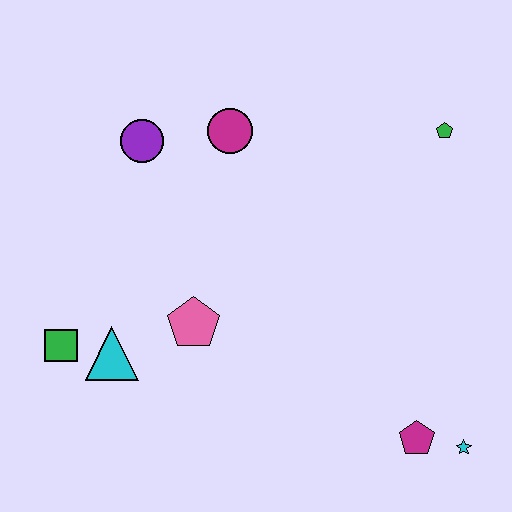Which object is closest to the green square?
The cyan triangle is closest to the green square.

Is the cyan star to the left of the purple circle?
No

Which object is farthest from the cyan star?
The purple circle is farthest from the cyan star.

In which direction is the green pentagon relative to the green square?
The green pentagon is to the right of the green square.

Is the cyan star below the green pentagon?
Yes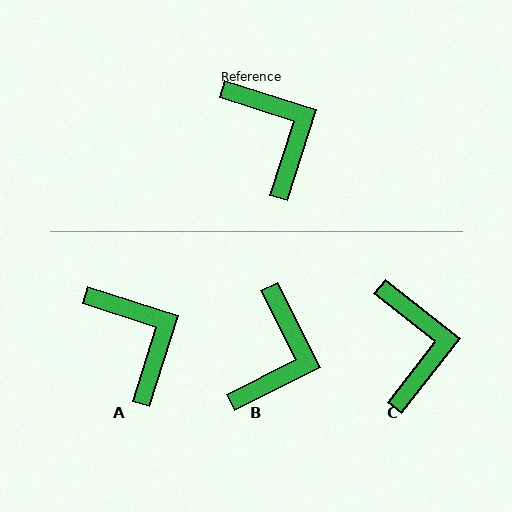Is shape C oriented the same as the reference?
No, it is off by about 20 degrees.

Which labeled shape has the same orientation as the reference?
A.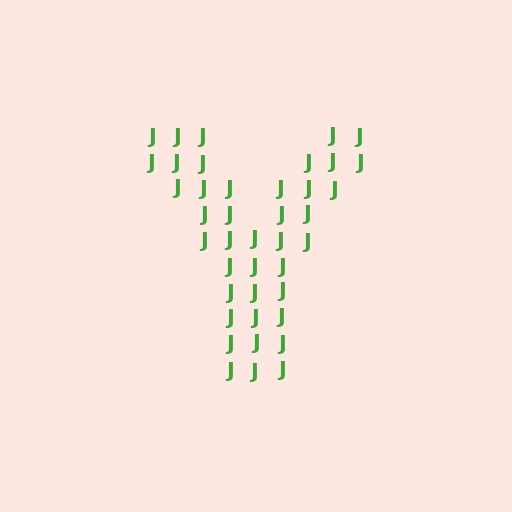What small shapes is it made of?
It is made of small letter J's.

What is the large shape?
The large shape is the letter Y.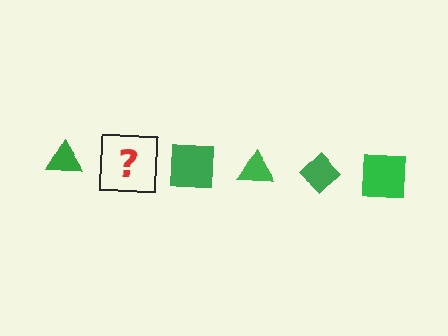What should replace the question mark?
The question mark should be replaced with a green diamond.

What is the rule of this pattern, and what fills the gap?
The rule is that the pattern cycles through triangle, diamond, square shapes in green. The gap should be filled with a green diamond.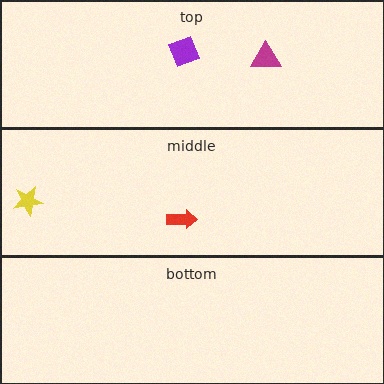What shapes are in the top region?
The magenta triangle, the purple diamond.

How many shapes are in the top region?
2.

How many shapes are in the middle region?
2.